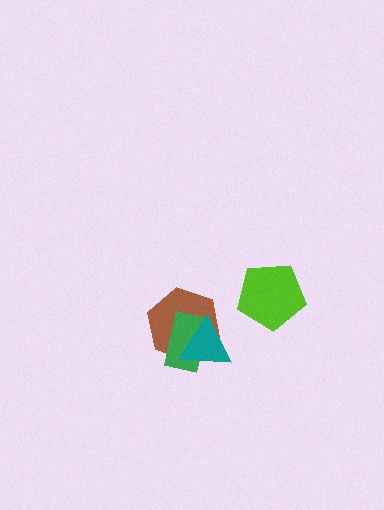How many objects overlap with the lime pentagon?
0 objects overlap with the lime pentagon.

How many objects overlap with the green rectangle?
2 objects overlap with the green rectangle.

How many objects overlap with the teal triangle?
2 objects overlap with the teal triangle.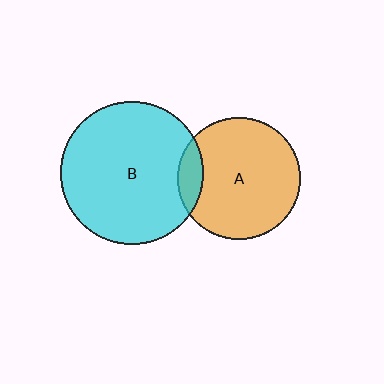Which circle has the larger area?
Circle B (cyan).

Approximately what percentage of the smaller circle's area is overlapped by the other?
Approximately 10%.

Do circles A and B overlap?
Yes.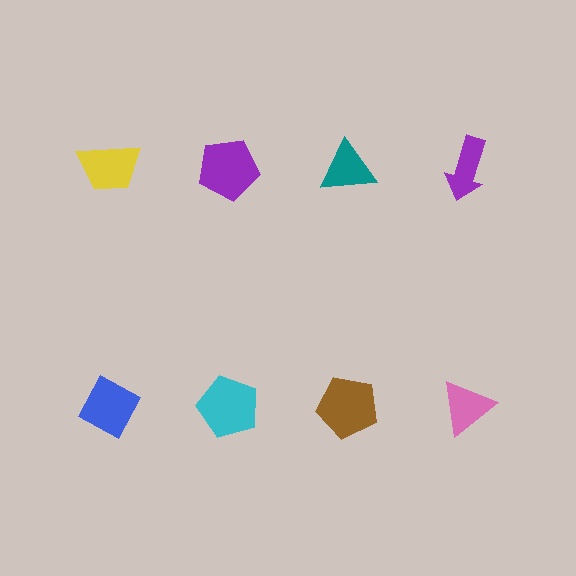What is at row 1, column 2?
A purple pentagon.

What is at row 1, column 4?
A purple arrow.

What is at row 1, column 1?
A yellow trapezoid.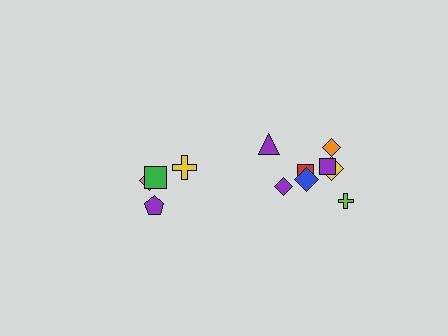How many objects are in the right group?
There are 8 objects.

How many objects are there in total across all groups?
There are 12 objects.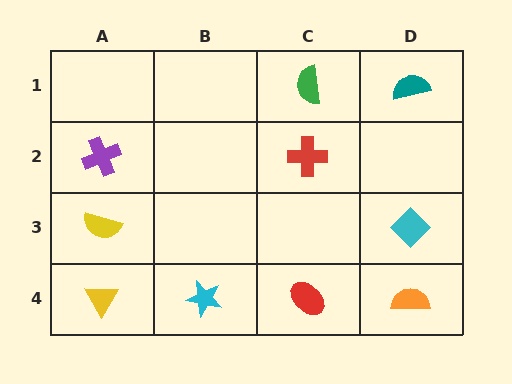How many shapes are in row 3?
2 shapes.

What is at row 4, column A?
A yellow triangle.